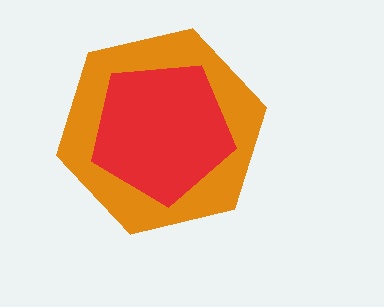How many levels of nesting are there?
2.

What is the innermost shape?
The red pentagon.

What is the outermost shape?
The orange hexagon.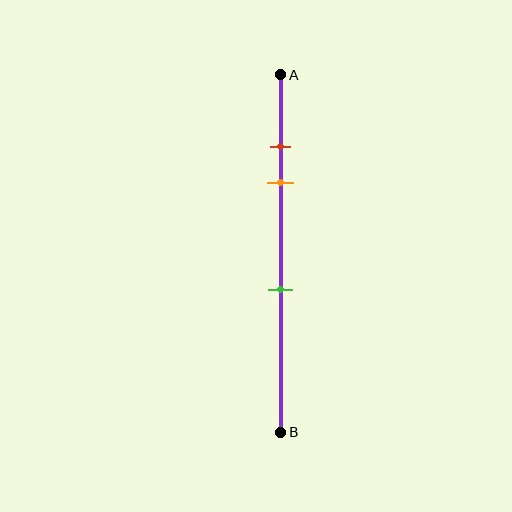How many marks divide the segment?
There are 3 marks dividing the segment.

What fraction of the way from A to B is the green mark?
The green mark is approximately 60% (0.6) of the way from A to B.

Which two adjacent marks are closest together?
The red and orange marks are the closest adjacent pair.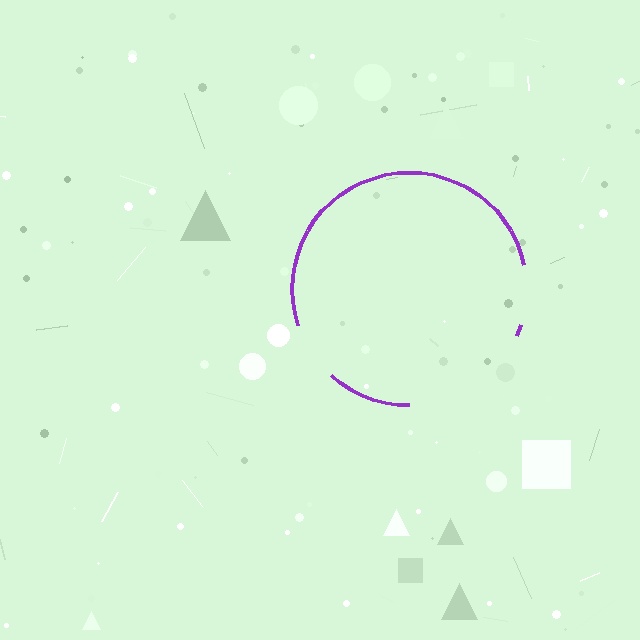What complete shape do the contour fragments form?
The contour fragments form a circle.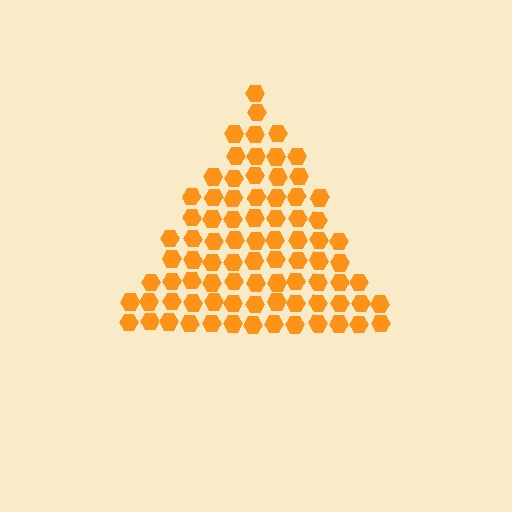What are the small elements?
The small elements are hexagons.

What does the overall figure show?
The overall figure shows a triangle.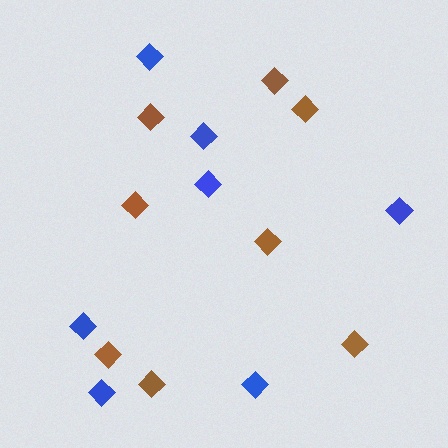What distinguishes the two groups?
There are 2 groups: one group of blue diamonds (7) and one group of brown diamonds (8).